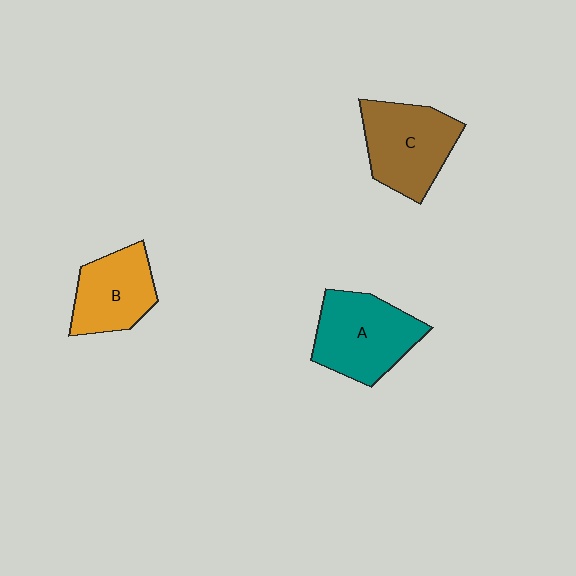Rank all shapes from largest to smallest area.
From largest to smallest: A (teal), C (brown), B (orange).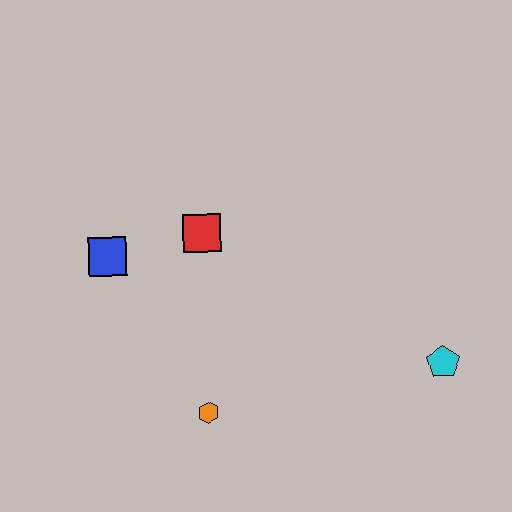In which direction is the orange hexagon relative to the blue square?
The orange hexagon is below the blue square.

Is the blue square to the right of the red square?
No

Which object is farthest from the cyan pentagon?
The blue square is farthest from the cyan pentagon.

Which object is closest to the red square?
The blue square is closest to the red square.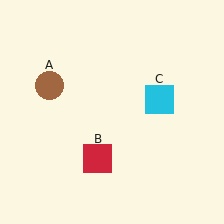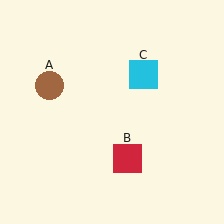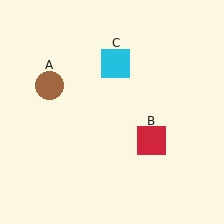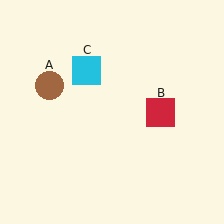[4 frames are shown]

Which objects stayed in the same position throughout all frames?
Brown circle (object A) remained stationary.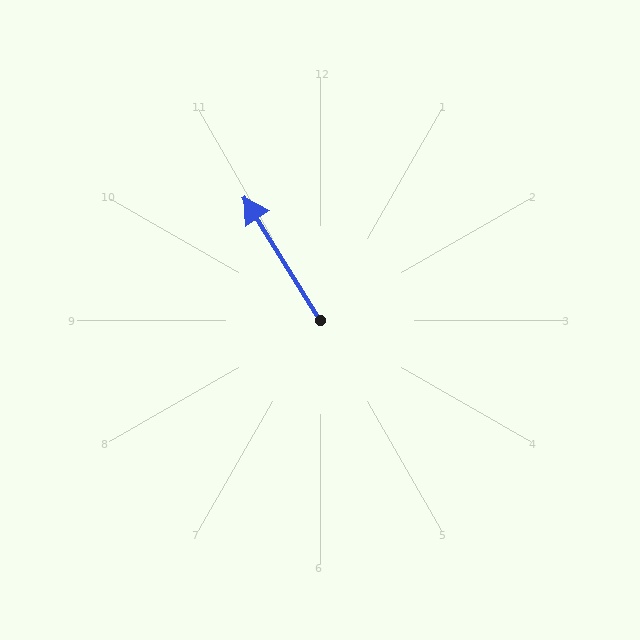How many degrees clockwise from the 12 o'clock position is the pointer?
Approximately 328 degrees.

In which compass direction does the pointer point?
Northwest.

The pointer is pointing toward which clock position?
Roughly 11 o'clock.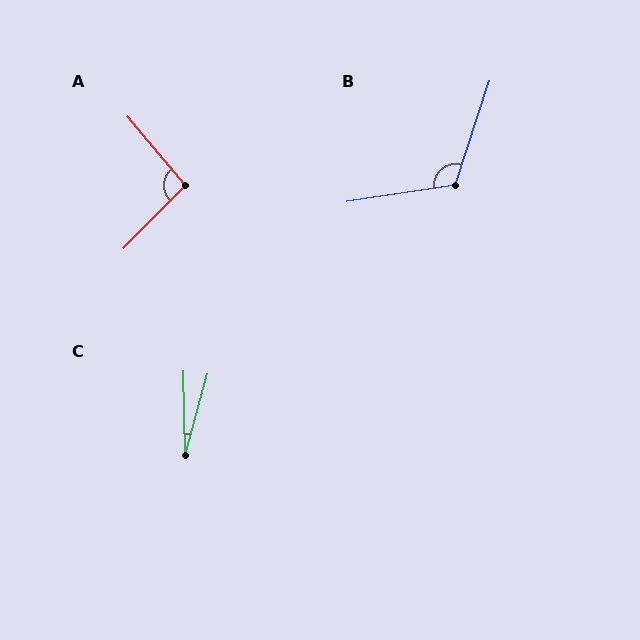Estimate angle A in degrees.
Approximately 95 degrees.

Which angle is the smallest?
C, at approximately 16 degrees.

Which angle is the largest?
B, at approximately 117 degrees.